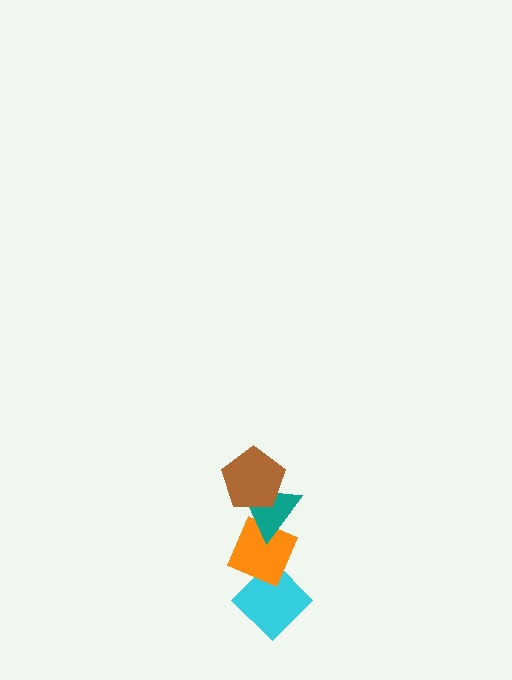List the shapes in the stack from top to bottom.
From top to bottom: the brown pentagon, the teal triangle, the orange diamond, the cyan diamond.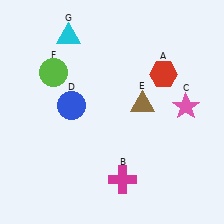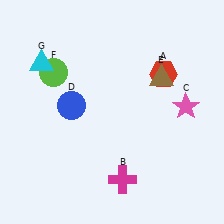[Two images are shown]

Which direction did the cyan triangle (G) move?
The cyan triangle (G) moved down.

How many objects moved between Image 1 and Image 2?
2 objects moved between the two images.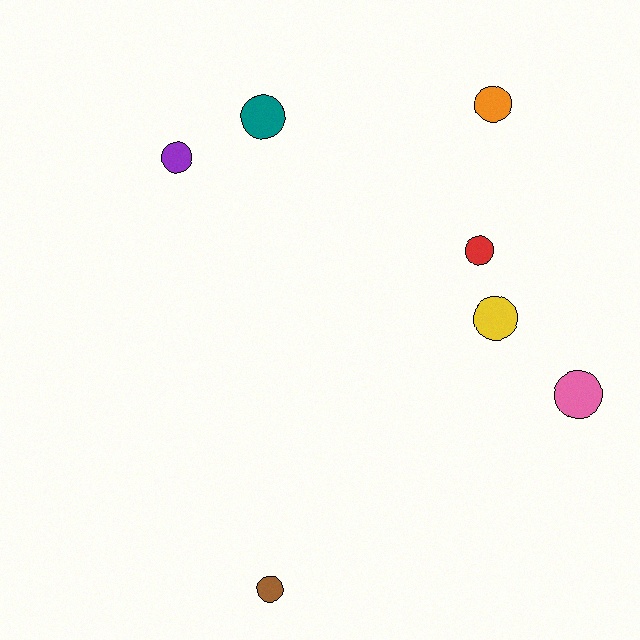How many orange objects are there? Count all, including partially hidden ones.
There is 1 orange object.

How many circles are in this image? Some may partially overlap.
There are 7 circles.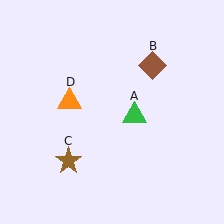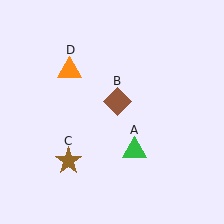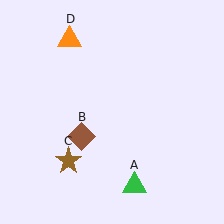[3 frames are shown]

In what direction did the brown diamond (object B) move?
The brown diamond (object B) moved down and to the left.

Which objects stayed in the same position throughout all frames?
Brown star (object C) remained stationary.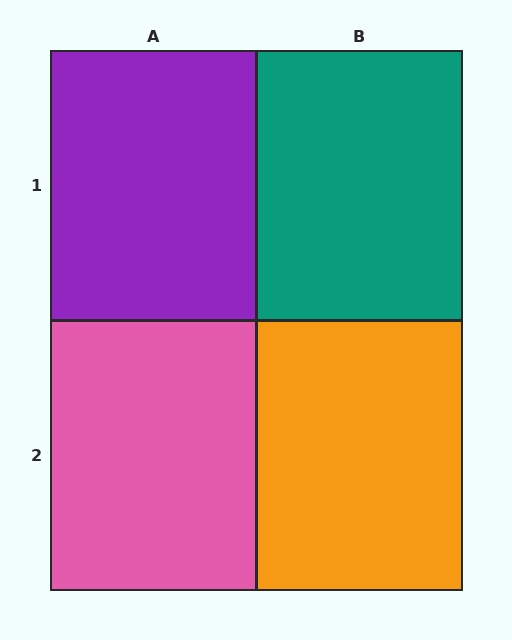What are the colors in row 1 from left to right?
Purple, teal.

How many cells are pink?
1 cell is pink.